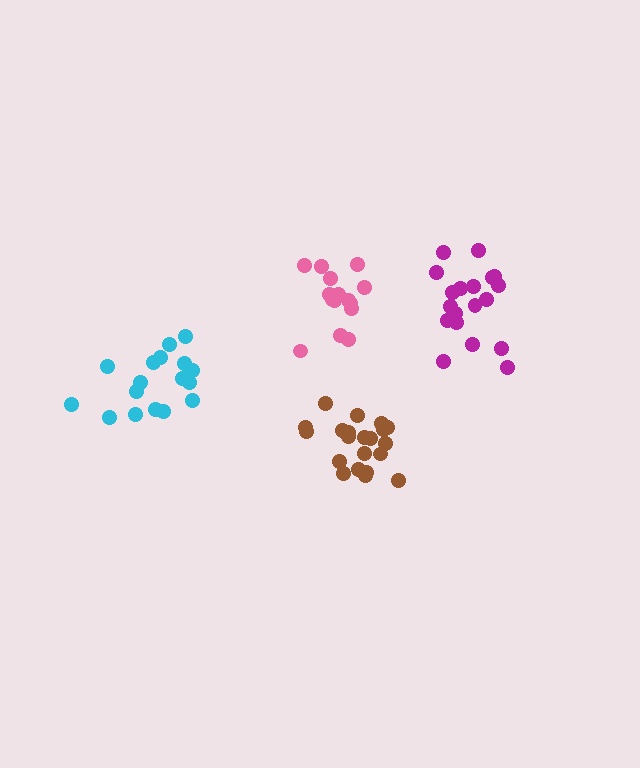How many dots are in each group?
Group 1: 16 dots, Group 2: 21 dots, Group 3: 19 dots, Group 4: 17 dots (73 total).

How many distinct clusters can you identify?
There are 4 distinct clusters.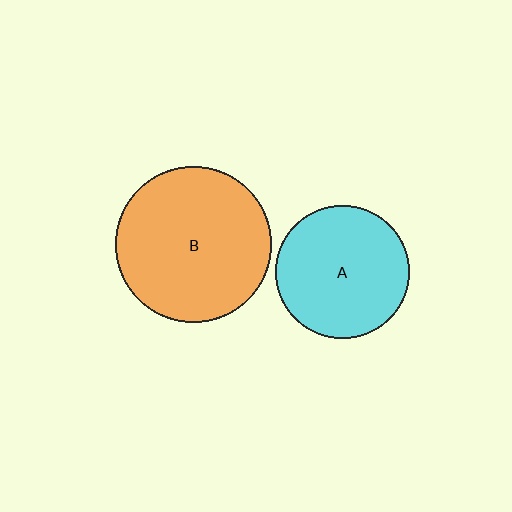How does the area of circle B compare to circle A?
Approximately 1.4 times.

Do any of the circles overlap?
No, none of the circles overlap.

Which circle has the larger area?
Circle B (orange).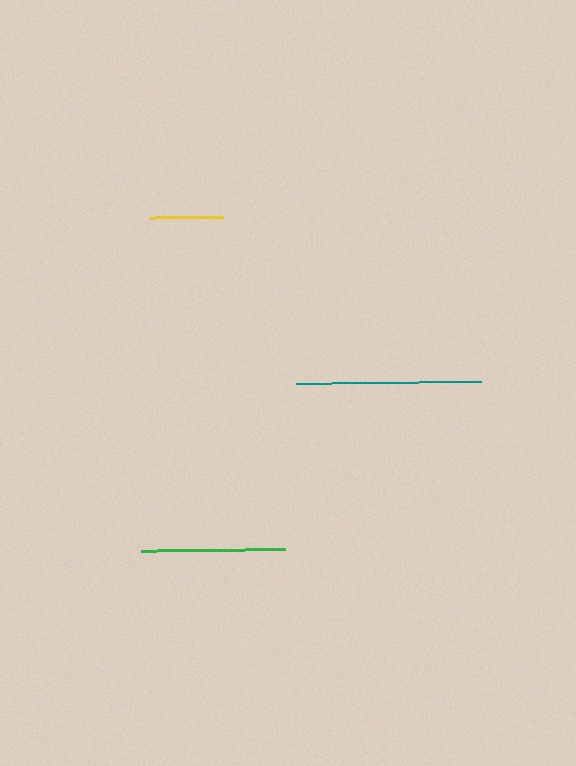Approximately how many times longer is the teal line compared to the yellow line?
The teal line is approximately 2.5 times the length of the yellow line.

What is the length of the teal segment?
The teal segment is approximately 185 pixels long.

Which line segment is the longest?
The teal line is the longest at approximately 185 pixels.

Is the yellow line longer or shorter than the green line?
The green line is longer than the yellow line.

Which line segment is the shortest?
The yellow line is the shortest at approximately 75 pixels.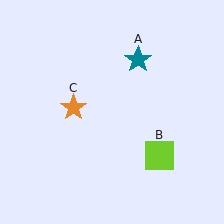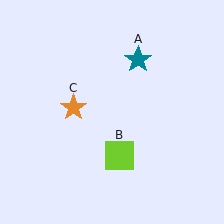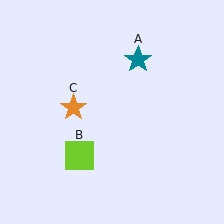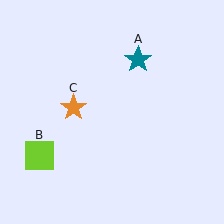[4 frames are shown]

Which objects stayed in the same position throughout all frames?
Teal star (object A) and orange star (object C) remained stationary.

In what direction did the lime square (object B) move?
The lime square (object B) moved left.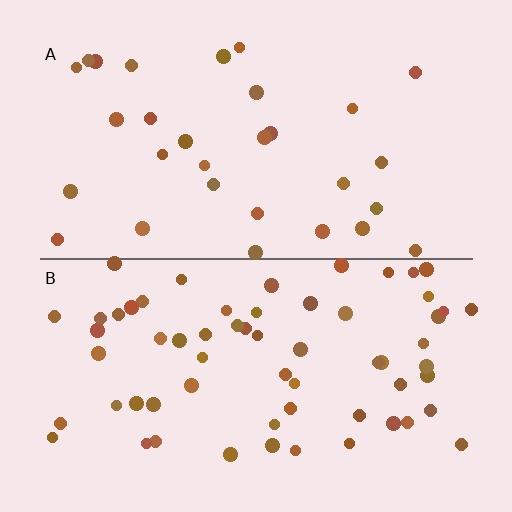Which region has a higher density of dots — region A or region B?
B (the bottom).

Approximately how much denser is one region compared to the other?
Approximately 2.1× — region B over region A.